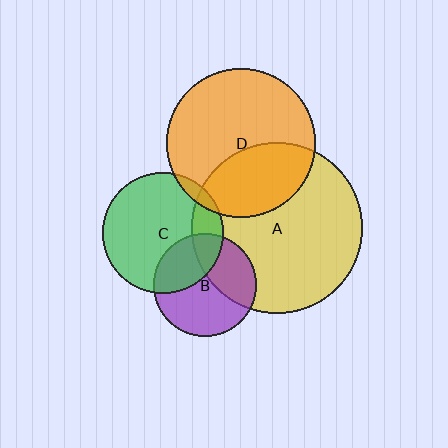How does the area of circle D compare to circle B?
Approximately 2.1 times.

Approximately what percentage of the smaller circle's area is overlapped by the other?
Approximately 5%.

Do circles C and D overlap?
Yes.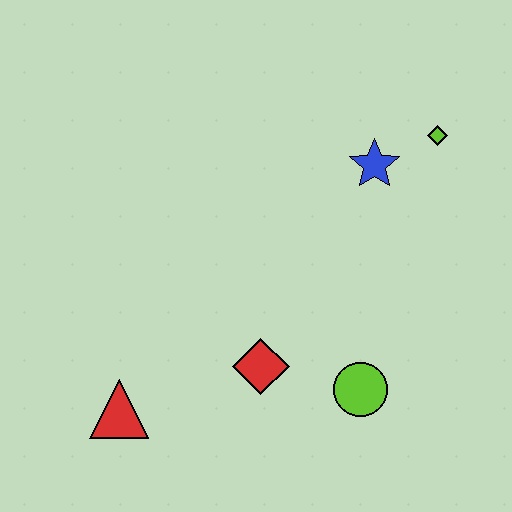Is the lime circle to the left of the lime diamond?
Yes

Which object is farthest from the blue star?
The red triangle is farthest from the blue star.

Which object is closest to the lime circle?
The red diamond is closest to the lime circle.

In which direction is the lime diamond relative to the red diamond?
The lime diamond is above the red diamond.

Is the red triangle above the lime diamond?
No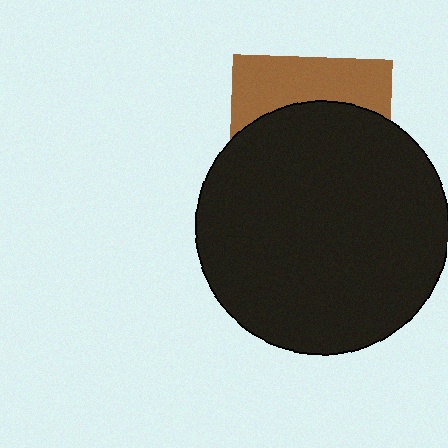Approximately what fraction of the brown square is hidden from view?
Roughly 66% of the brown square is hidden behind the black circle.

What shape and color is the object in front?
The object in front is a black circle.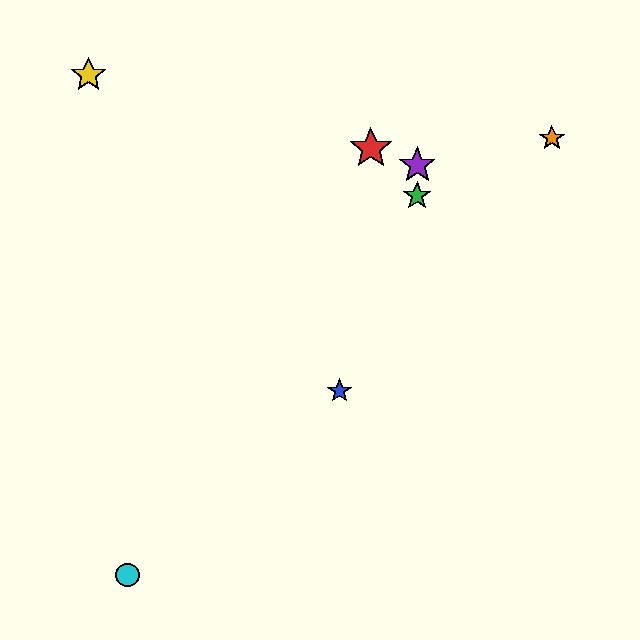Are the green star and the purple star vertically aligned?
Yes, both are at x≈417.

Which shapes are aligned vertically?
The green star, the purple star are aligned vertically.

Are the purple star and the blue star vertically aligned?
No, the purple star is at x≈417 and the blue star is at x≈339.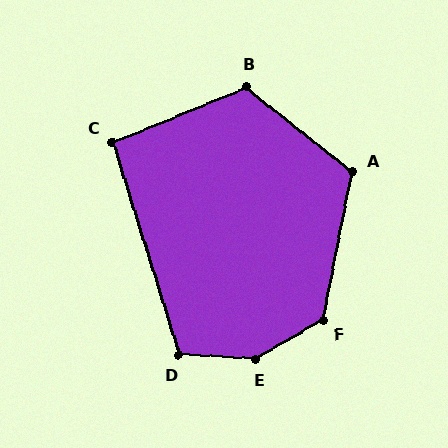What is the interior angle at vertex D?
Approximately 110 degrees (obtuse).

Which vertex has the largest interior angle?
E, at approximately 147 degrees.